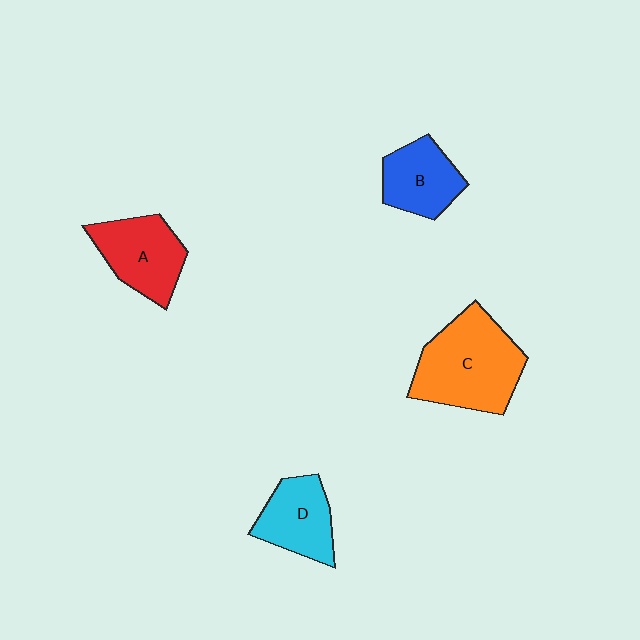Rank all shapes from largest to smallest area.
From largest to smallest: C (orange), A (red), D (cyan), B (blue).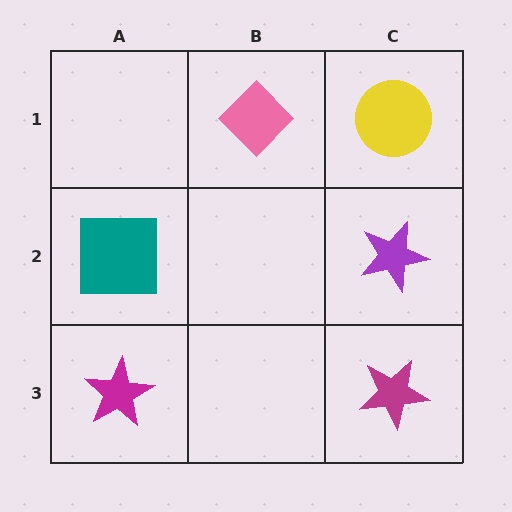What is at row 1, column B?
A pink diamond.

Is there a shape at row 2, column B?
No, that cell is empty.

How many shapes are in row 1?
2 shapes.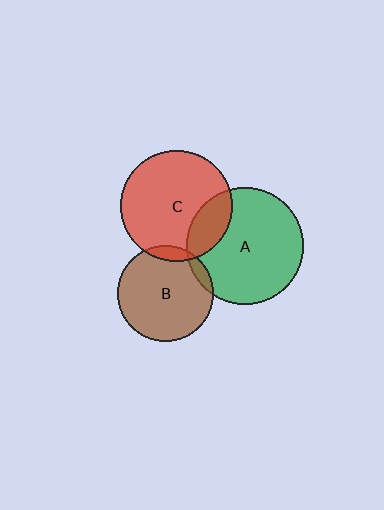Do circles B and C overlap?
Yes.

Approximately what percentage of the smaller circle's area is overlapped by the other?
Approximately 10%.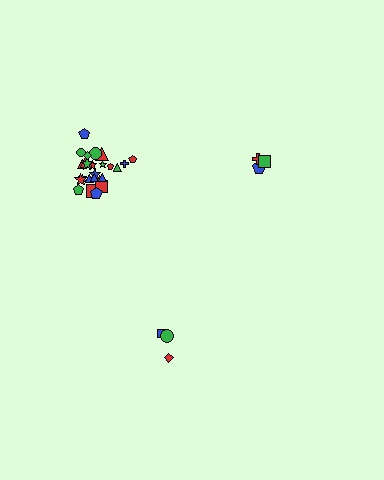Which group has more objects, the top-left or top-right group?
The top-left group.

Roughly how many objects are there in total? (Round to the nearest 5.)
Roughly 30 objects in total.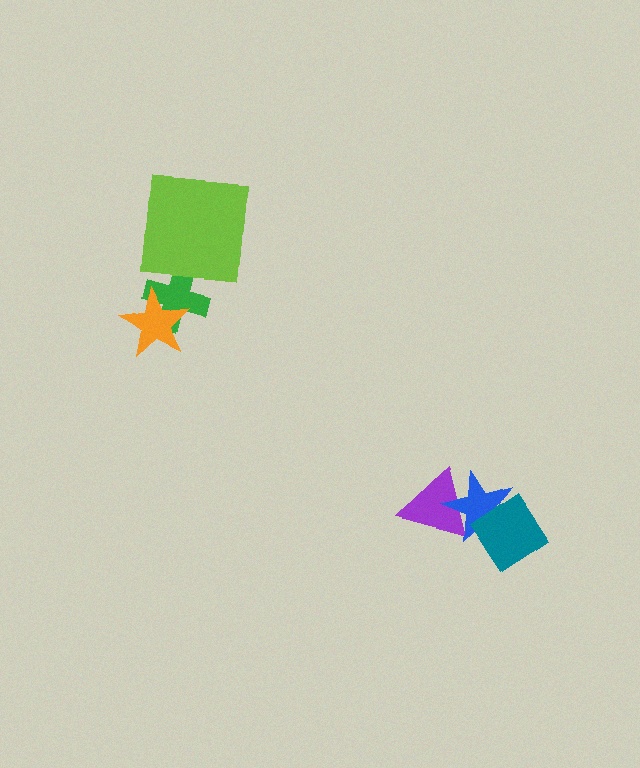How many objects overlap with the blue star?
2 objects overlap with the blue star.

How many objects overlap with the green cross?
2 objects overlap with the green cross.